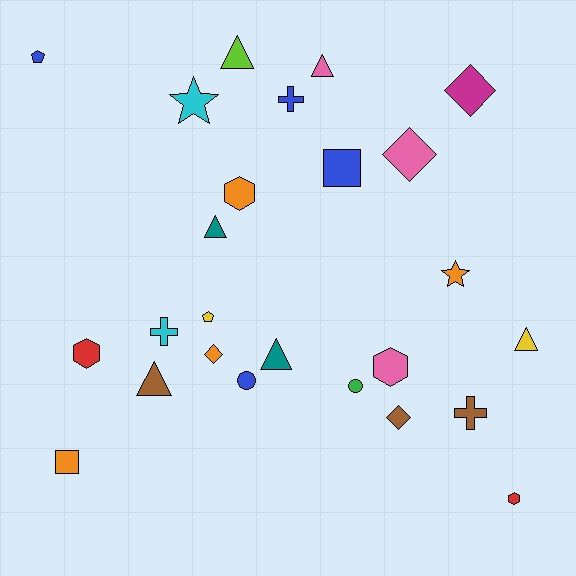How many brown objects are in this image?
There are 3 brown objects.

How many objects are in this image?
There are 25 objects.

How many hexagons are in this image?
There are 4 hexagons.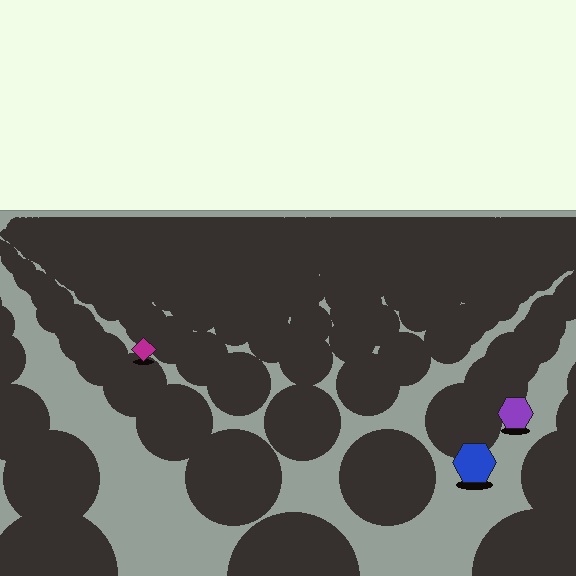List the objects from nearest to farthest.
From nearest to farthest: the blue hexagon, the purple hexagon, the magenta diamond.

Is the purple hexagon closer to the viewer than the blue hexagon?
No. The blue hexagon is closer — you can tell from the texture gradient: the ground texture is coarser near it.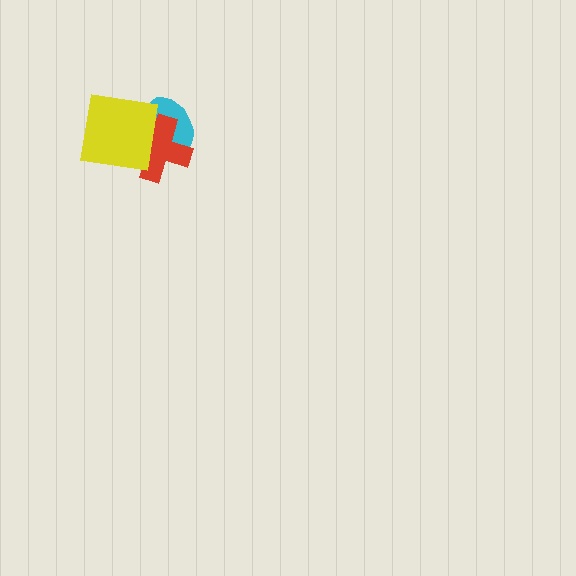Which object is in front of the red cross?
The yellow square is in front of the red cross.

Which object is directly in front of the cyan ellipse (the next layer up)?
The red cross is directly in front of the cyan ellipse.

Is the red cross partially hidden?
Yes, it is partially covered by another shape.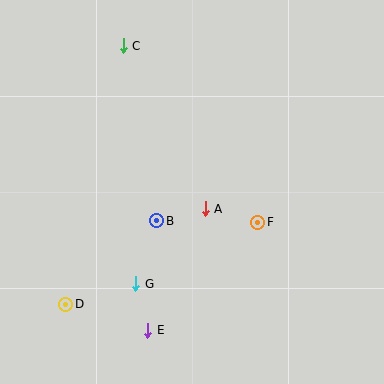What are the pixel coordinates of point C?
Point C is at (123, 46).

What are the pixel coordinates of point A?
Point A is at (205, 209).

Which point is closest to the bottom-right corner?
Point F is closest to the bottom-right corner.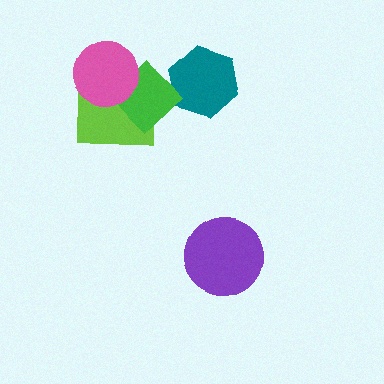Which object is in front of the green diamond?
The pink circle is in front of the green diamond.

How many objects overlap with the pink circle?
2 objects overlap with the pink circle.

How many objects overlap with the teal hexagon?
1 object overlaps with the teal hexagon.